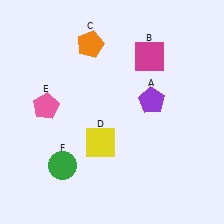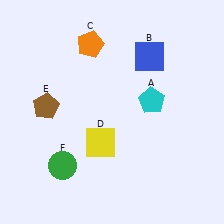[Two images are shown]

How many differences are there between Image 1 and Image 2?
There are 3 differences between the two images.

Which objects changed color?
A changed from purple to cyan. B changed from magenta to blue. E changed from pink to brown.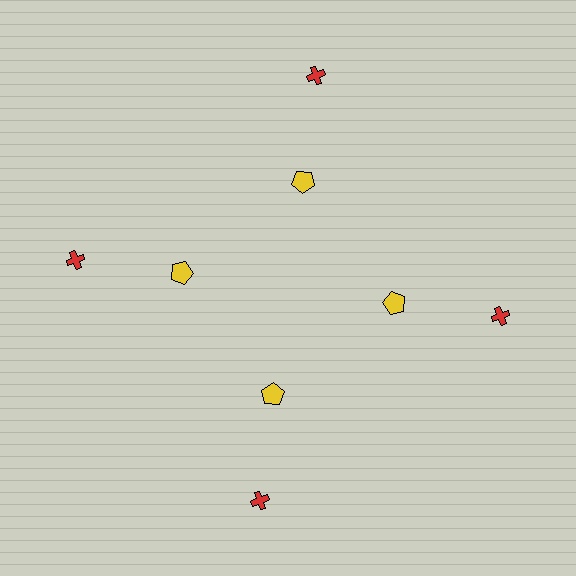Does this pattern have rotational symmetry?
Yes, this pattern has 4-fold rotational symmetry. It looks the same after rotating 90 degrees around the center.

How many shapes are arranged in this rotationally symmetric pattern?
There are 8 shapes, arranged in 4 groups of 2.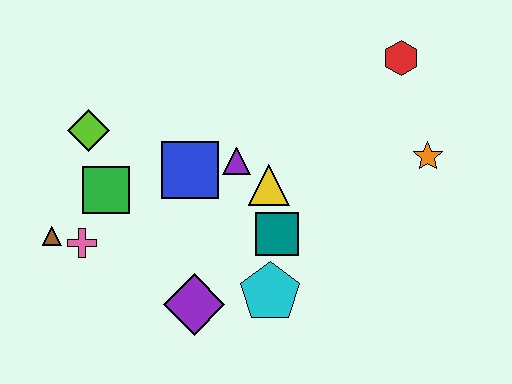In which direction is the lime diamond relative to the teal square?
The lime diamond is to the left of the teal square.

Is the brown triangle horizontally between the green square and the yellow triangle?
No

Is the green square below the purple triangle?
Yes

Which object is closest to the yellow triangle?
The purple triangle is closest to the yellow triangle.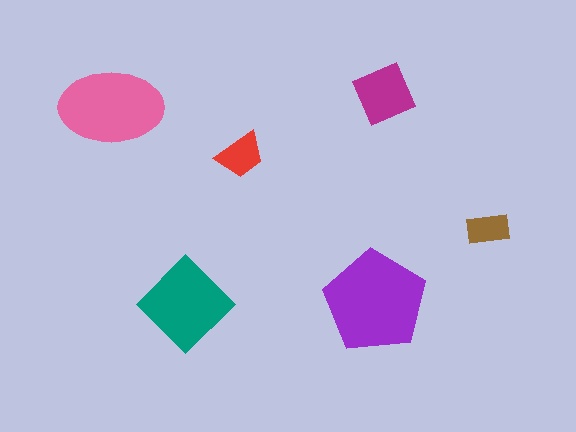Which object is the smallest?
The brown rectangle.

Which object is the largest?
The purple pentagon.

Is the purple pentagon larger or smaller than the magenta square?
Larger.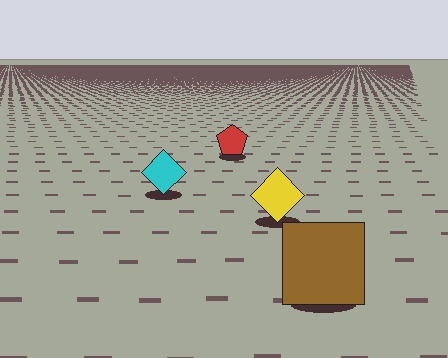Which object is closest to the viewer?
The brown square is closest. The texture marks near it are larger and more spread out.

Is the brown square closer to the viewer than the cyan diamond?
Yes. The brown square is closer — you can tell from the texture gradient: the ground texture is coarser near it.